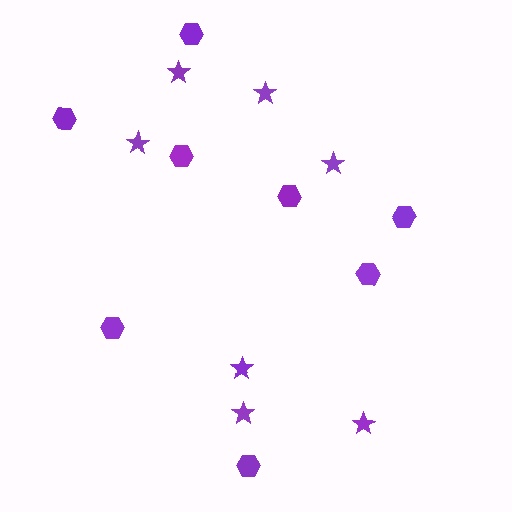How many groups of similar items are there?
There are 2 groups: one group of stars (7) and one group of hexagons (8).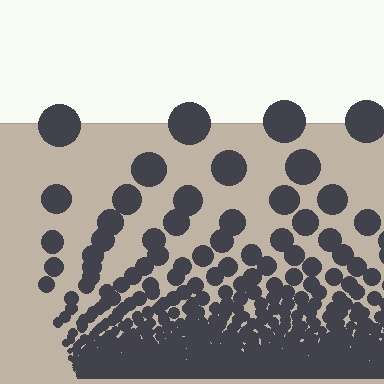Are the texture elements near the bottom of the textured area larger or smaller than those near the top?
Smaller. The gradient is inverted — elements near the bottom are smaller and denser.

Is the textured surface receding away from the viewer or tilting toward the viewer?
The surface appears to tilt toward the viewer. Texture elements get larger and sparser toward the top.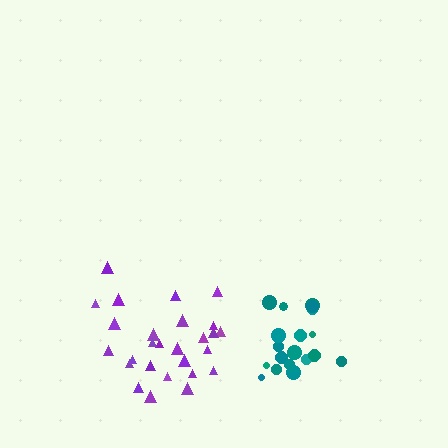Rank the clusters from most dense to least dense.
teal, purple.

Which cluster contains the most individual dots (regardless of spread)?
Purple (27).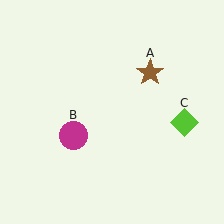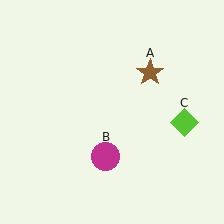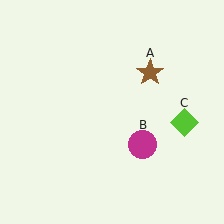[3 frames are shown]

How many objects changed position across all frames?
1 object changed position: magenta circle (object B).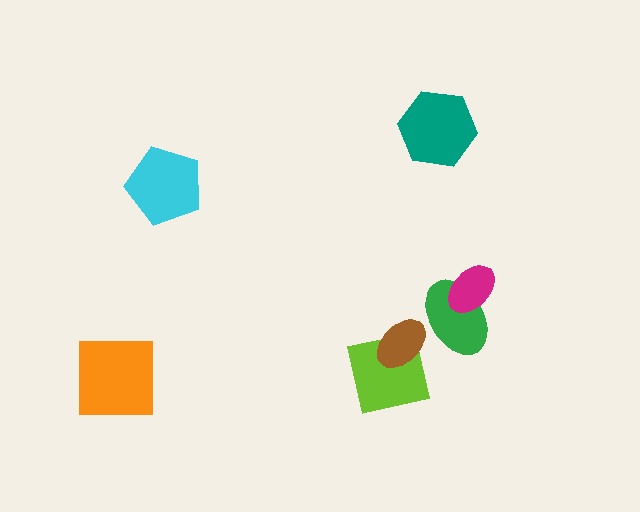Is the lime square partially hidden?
Yes, it is partially covered by another shape.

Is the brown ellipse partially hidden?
No, no other shape covers it.